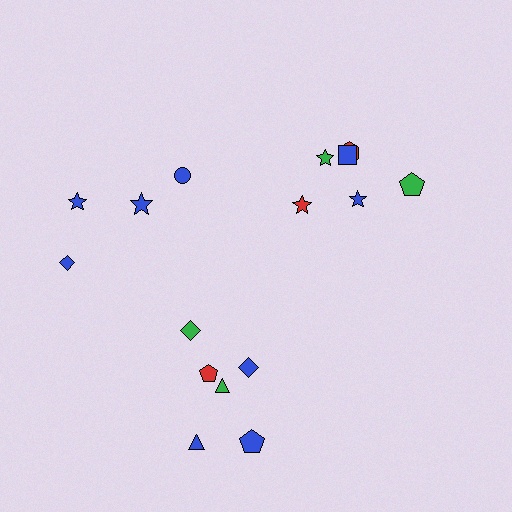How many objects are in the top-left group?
There are 4 objects.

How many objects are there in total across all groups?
There are 16 objects.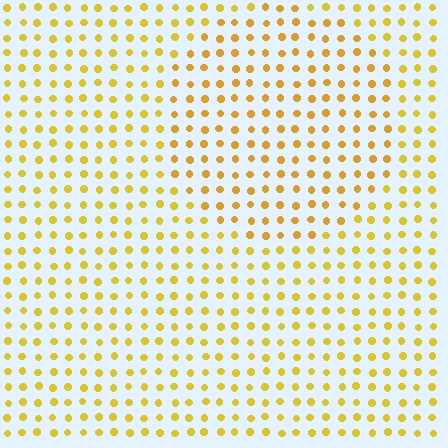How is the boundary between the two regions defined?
The boundary is defined purely by a slight shift in hue (about 13 degrees). Spacing, size, and orientation are identical on both sides.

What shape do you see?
I see a circle.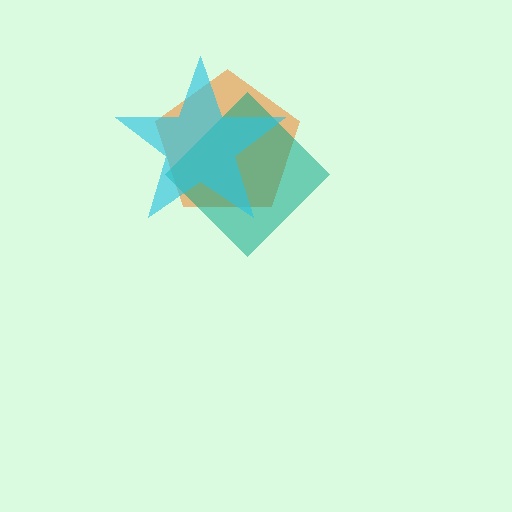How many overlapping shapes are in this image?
There are 3 overlapping shapes in the image.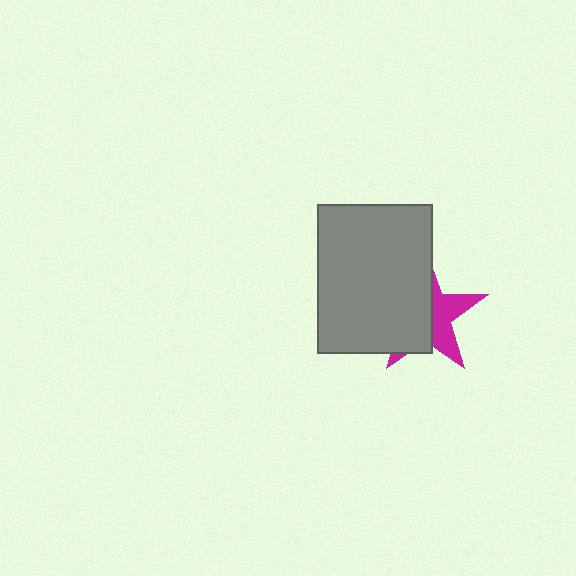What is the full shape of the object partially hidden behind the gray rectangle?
The partially hidden object is a magenta star.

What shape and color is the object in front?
The object in front is a gray rectangle.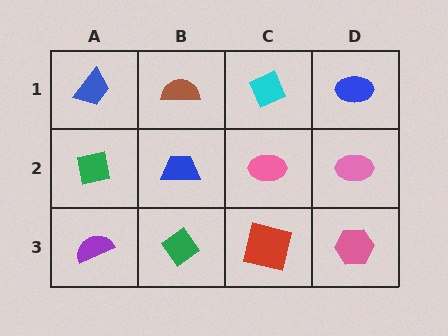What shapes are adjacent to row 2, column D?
A blue ellipse (row 1, column D), a pink hexagon (row 3, column D), a pink ellipse (row 2, column C).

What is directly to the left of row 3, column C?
A green diamond.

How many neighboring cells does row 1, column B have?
3.